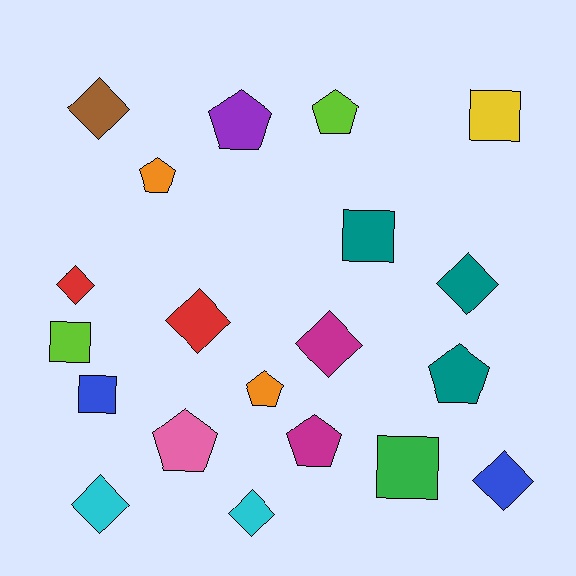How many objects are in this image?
There are 20 objects.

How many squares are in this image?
There are 5 squares.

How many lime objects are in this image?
There are 2 lime objects.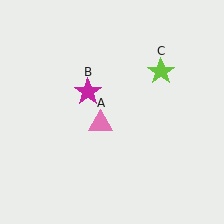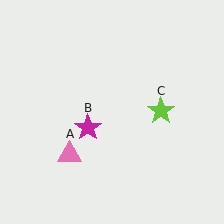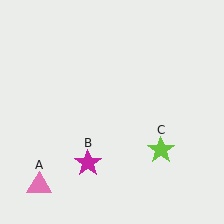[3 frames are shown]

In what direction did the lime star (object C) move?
The lime star (object C) moved down.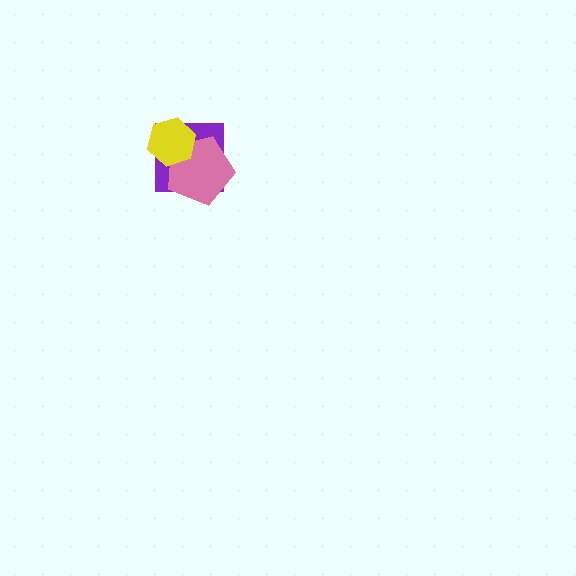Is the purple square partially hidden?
Yes, it is partially covered by another shape.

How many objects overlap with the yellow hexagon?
2 objects overlap with the yellow hexagon.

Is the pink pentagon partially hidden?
Yes, it is partially covered by another shape.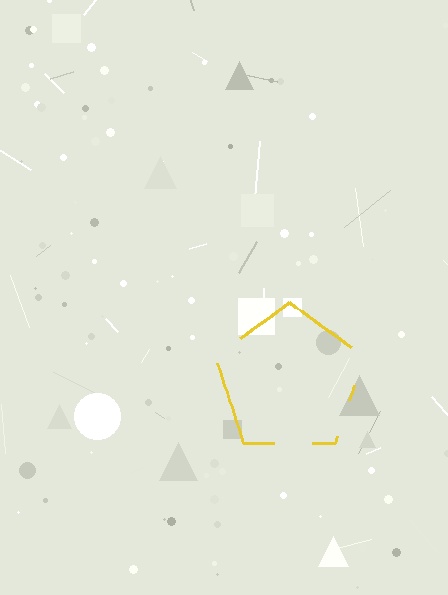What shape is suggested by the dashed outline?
The dashed outline suggests a pentagon.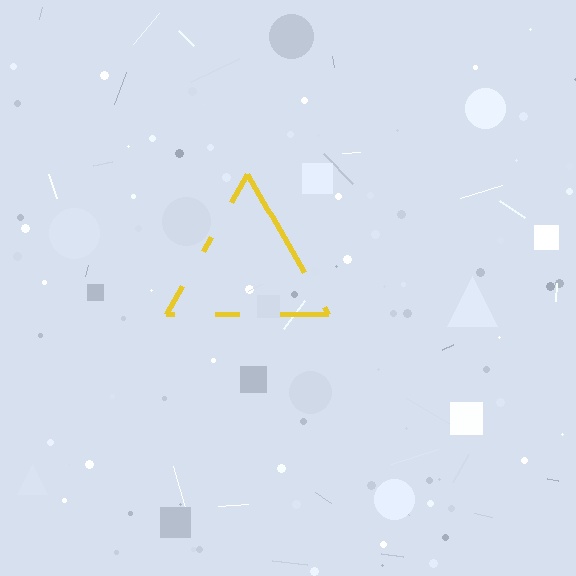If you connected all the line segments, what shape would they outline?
They would outline a triangle.